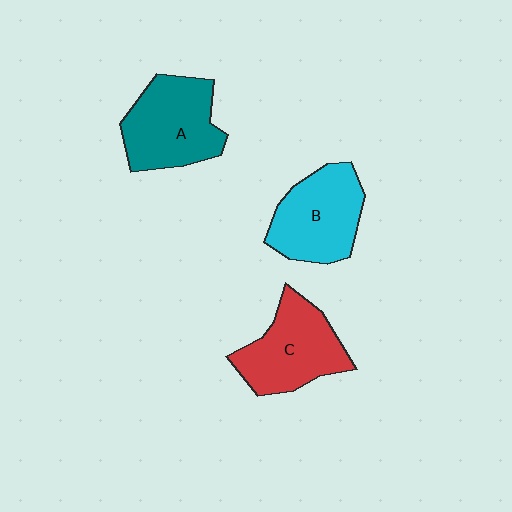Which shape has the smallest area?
Shape B (cyan).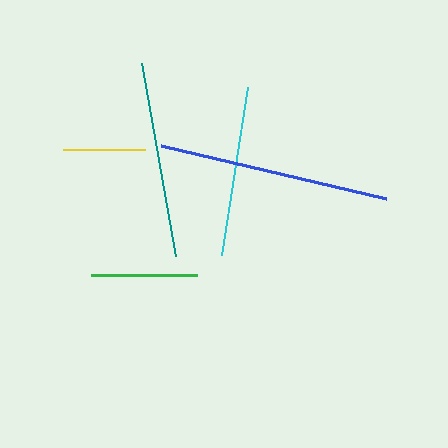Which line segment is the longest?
The blue line is the longest at approximately 231 pixels.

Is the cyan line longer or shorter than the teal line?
The teal line is longer than the cyan line.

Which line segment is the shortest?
The yellow line is the shortest at approximately 82 pixels.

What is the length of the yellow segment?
The yellow segment is approximately 82 pixels long.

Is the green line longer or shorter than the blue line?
The blue line is longer than the green line.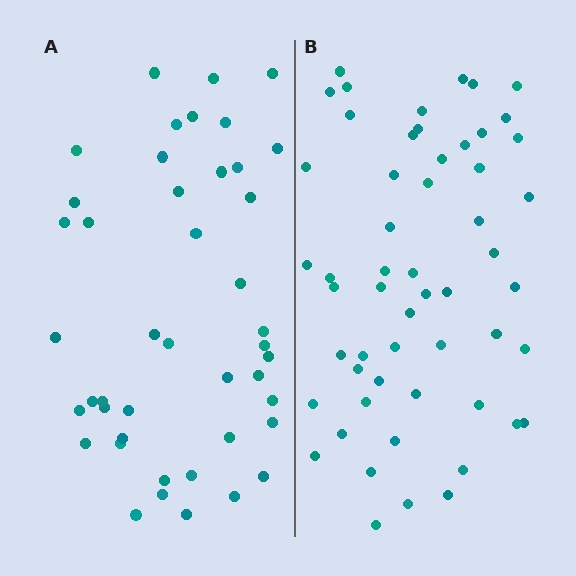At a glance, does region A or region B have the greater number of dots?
Region B (the right region) has more dots.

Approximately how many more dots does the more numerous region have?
Region B has roughly 12 or so more dots than region A.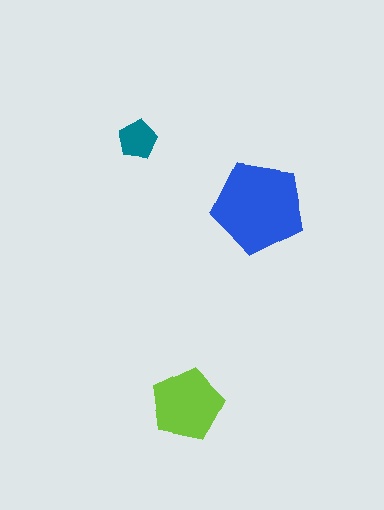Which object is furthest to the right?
The blue pentagon is rightmost.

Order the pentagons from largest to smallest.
the blue one, the lime one, the teal one.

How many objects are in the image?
There are 3 objects in the image.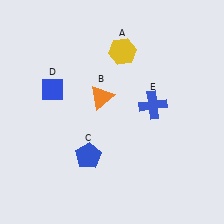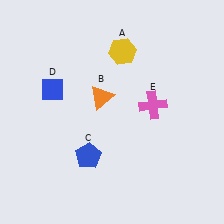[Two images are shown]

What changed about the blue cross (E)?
In Image 1, E is blue. In Image 2, it changed to pink.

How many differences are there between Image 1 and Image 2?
There is 1 difference between the two images.